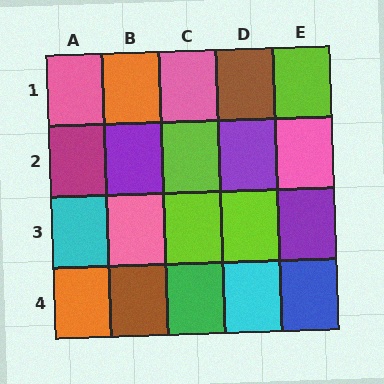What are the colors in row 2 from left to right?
Magenta, purple, lime, purple, pink.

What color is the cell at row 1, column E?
Lime.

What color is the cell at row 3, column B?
Pink.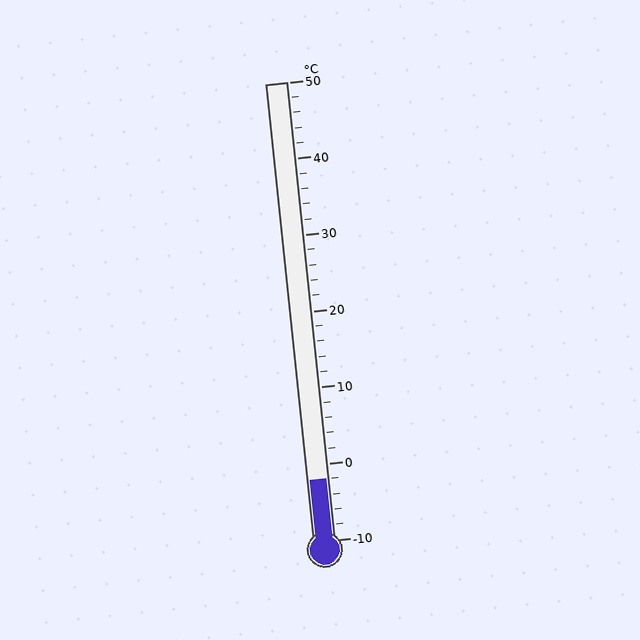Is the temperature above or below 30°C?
The temperature is below 30°C.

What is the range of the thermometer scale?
The thermometer scale ranges from -10°C to 50°C.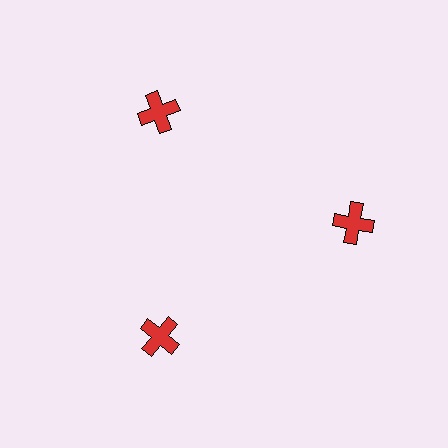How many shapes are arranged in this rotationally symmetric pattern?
There are 3 shapes, arranged in 3 groups of 1.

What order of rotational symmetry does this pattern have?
This pattern has 3-fold rotational symmetry.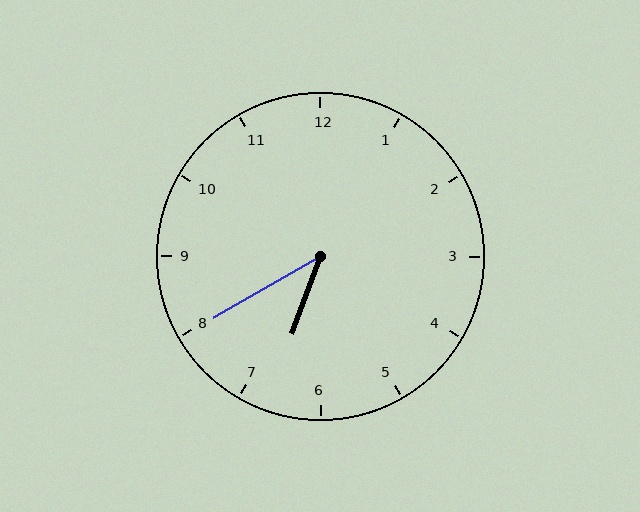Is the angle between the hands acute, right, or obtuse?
It is acute.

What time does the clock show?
6:40.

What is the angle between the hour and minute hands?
Approximately 40 degrees.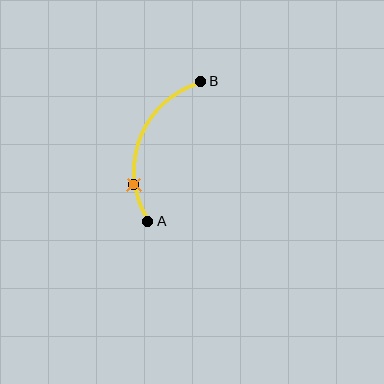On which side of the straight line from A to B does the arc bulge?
The arc bulges to the left of the straight line connecting A and B.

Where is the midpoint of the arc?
The arc midpoint is the point on the curve farthest from the straight line joining A and B. It sits to the left of that line.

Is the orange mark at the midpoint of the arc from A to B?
No. The orange mark lies on the arc but is closer to endpoint A. The arc midpoint would be at the point on the curve equidistant along the arc from both A and B.